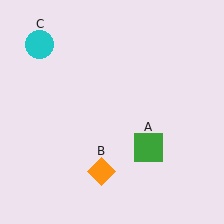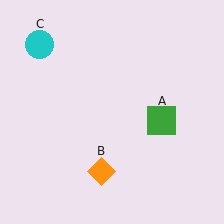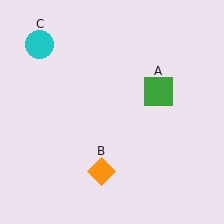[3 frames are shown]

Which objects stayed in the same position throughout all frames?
Orange diamond (object B) and cyan circle (object C) remained stationary.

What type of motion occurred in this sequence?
The green square (object A) rotated counterclockwise around the center of the scene.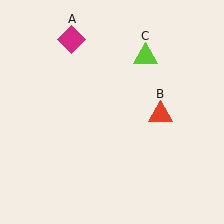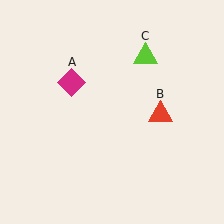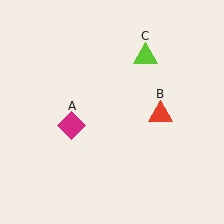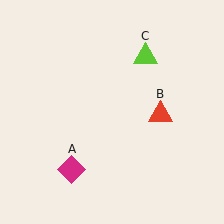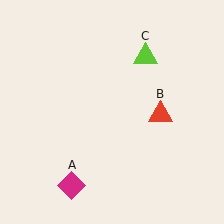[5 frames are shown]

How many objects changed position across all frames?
1 object changed position: magenta diamond (object A).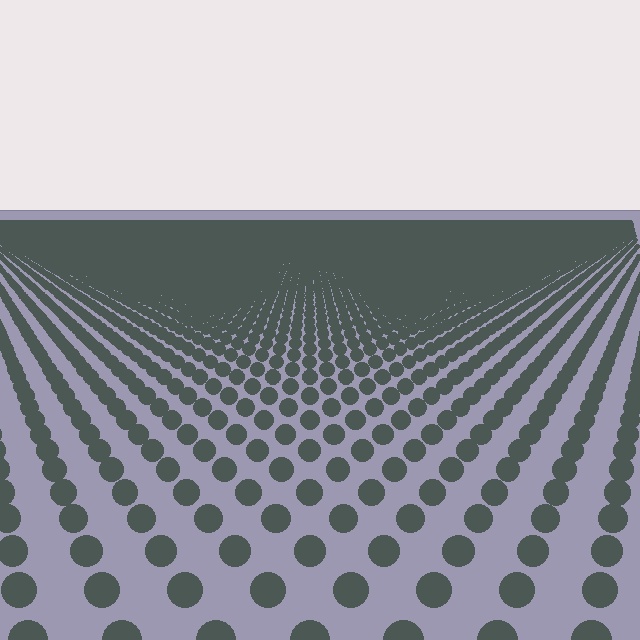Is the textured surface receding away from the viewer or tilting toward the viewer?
The surface is receding away from the viewer. Texture elements get smaller and denser toward the top.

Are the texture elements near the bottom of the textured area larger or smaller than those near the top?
Larger. Near the bottom, elements are closer to the viewer and appear at a bigger on-screen size.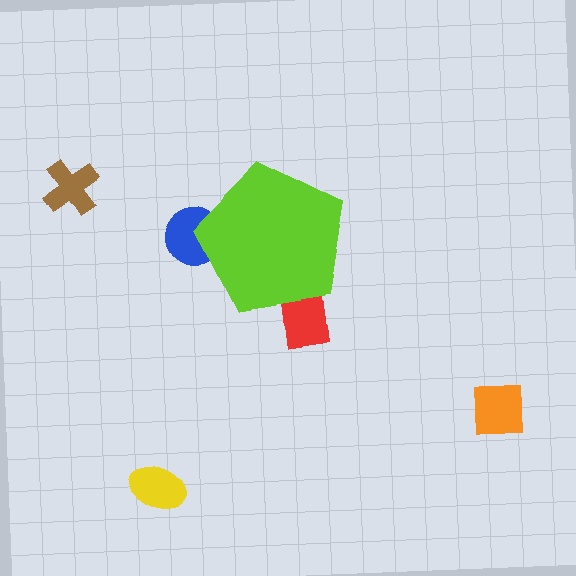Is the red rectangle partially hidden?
Yes, the red rectangle is partially hidden behind the lime pentagon.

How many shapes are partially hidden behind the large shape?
2 shapes are partially hidden.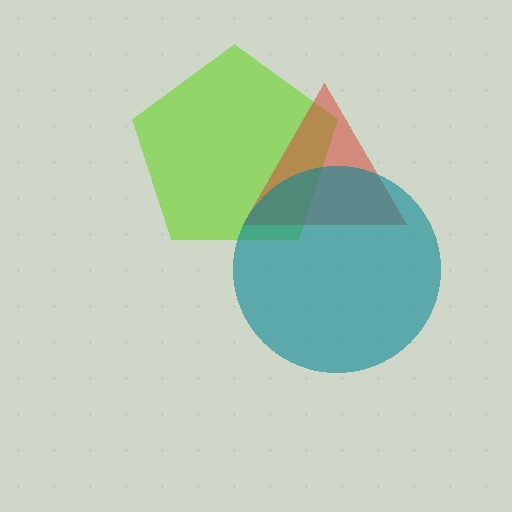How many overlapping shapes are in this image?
There are 3 overlapping shapes in the image.